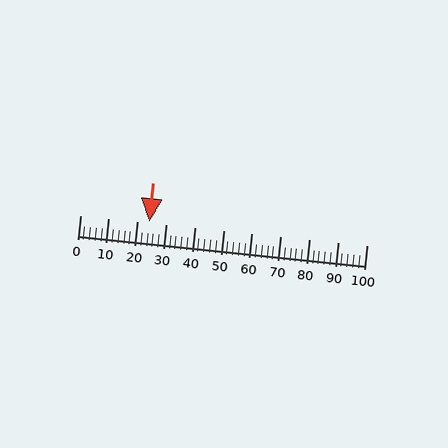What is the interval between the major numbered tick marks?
The major tick marks are spaced 10 units apart.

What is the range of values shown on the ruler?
The ruler shows values from 0 to 100.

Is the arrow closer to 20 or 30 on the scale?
The arrow is closer to 20.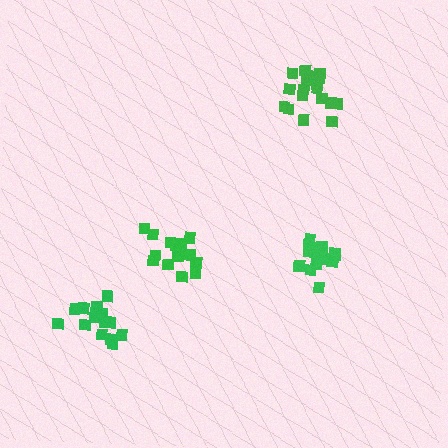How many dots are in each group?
Group 1: 15 dots, Group 2: 18 dots, Group 3: 15 dots, Group 4: 14 dots (62 total).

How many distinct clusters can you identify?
There are 4 distinct clusters.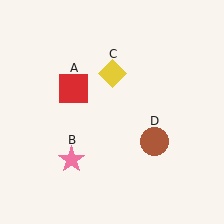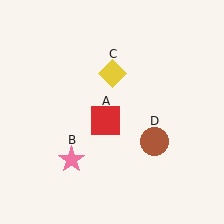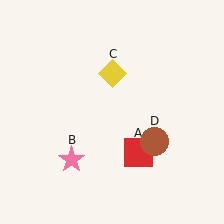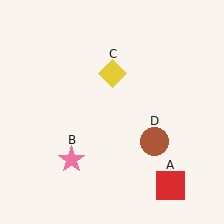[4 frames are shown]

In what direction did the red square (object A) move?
The red square (object A) moved down and to the right.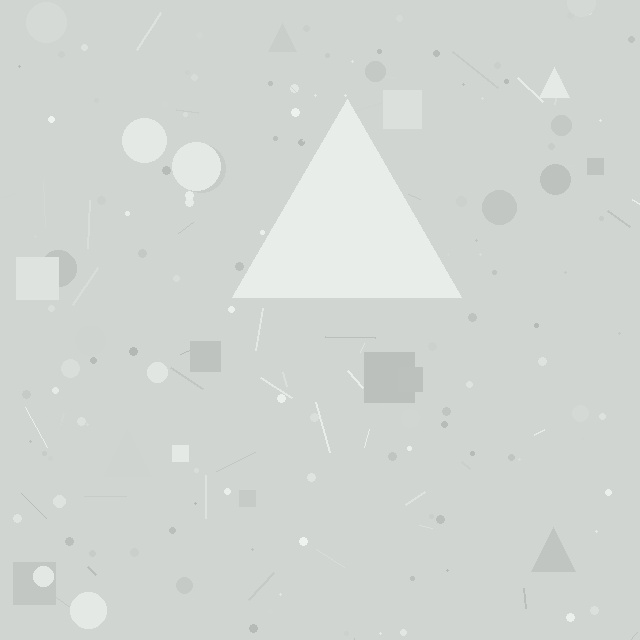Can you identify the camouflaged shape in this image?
The camouflaged shape is a triangle.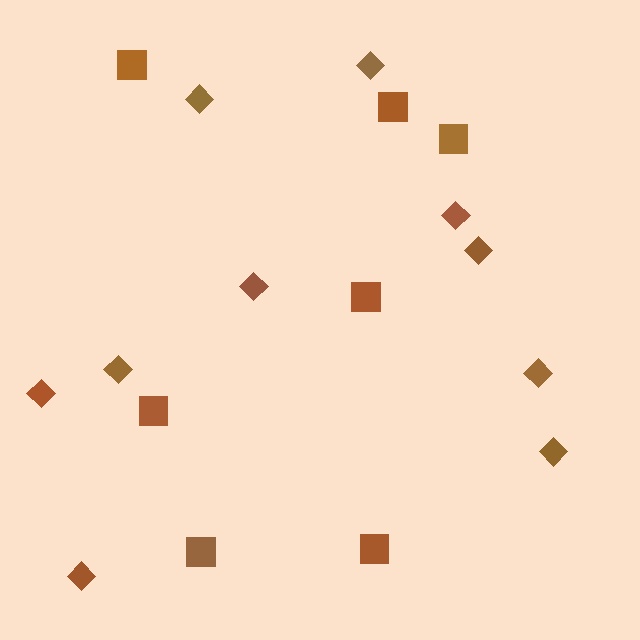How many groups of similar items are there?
There are 2 groups: one group of squares (7) and one group of diamonds (10).